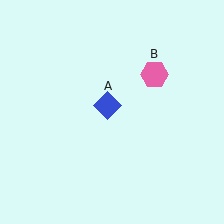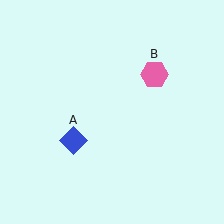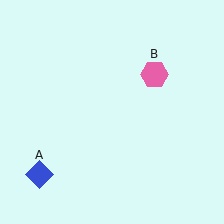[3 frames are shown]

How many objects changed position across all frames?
1 object changed position: blue diamond (object A).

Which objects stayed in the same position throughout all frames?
Pink hexagon (object B) remained stationary.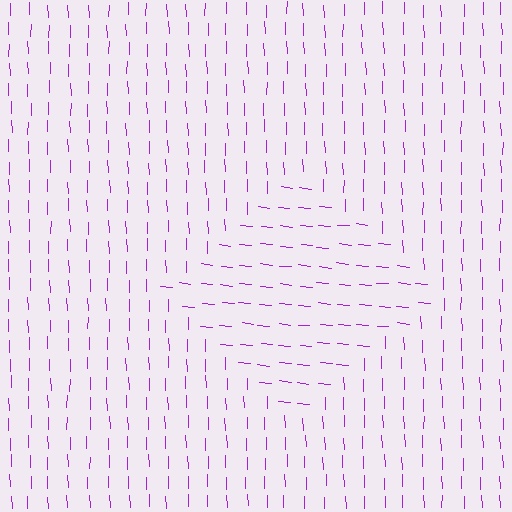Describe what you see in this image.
The image is filled with small purple line segments. A diamond region in the image has lines oriented differently from the surrounding lines, creating a visible texture boundary.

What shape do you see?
I see a diamond.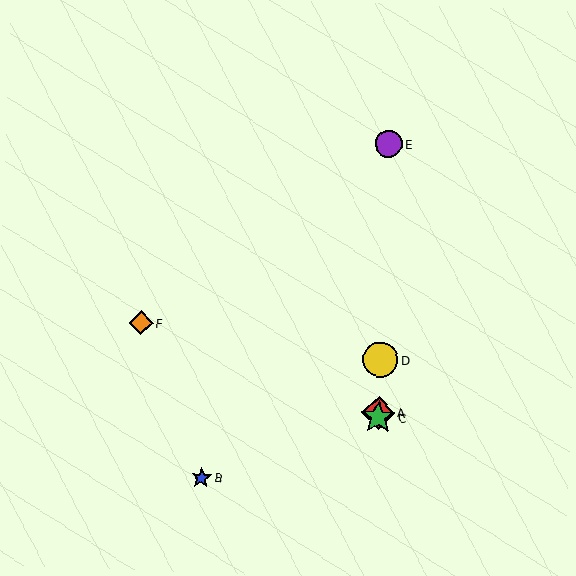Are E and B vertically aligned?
No, E is at x≈389 and B is at x≈201.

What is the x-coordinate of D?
Object D is at x≈380.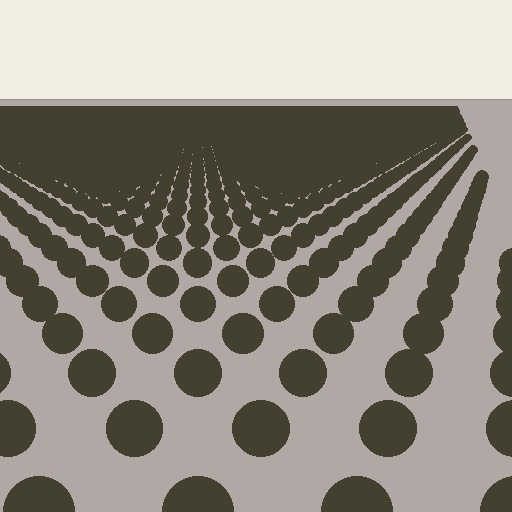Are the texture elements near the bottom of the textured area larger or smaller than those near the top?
Larger. Near the bottom, elements are closer to the viewer and appear at a bigger on-screen size.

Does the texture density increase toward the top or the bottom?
Density increases toward the top.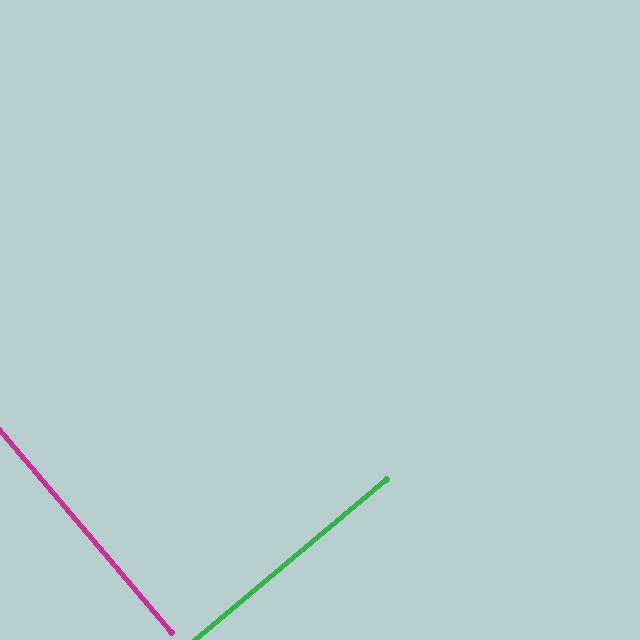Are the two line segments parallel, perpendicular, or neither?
Perpendicular — they meet at approximately 89°.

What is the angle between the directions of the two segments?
Approximately 89 degrees.